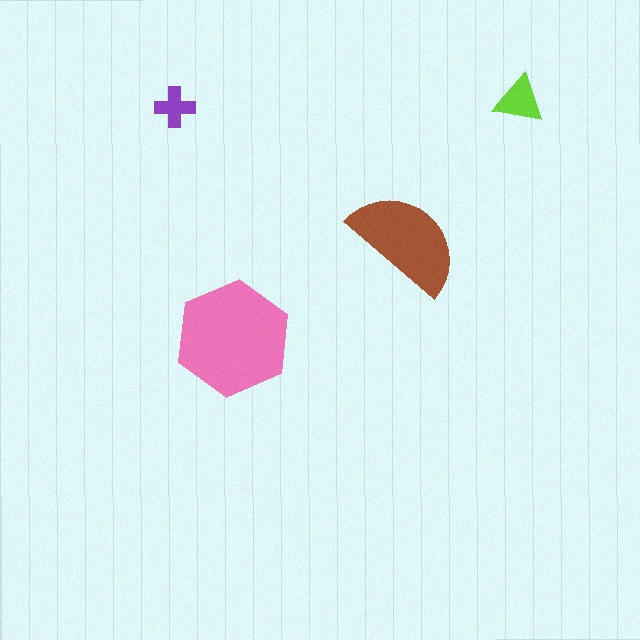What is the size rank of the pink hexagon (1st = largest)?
1st.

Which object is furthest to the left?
The purple cross is leftmost.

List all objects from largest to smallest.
The pink hexagon, the brown semicircle, the lime triangle, the purple cross.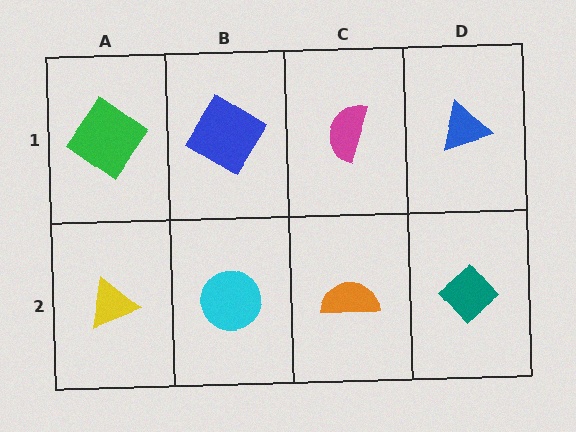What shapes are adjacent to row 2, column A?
A green diamond (row 1, column A), a cyan circle (row 2, column B).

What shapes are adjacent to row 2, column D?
A blue triangle (row 1, column D), an orange semicircle (row 2, column C).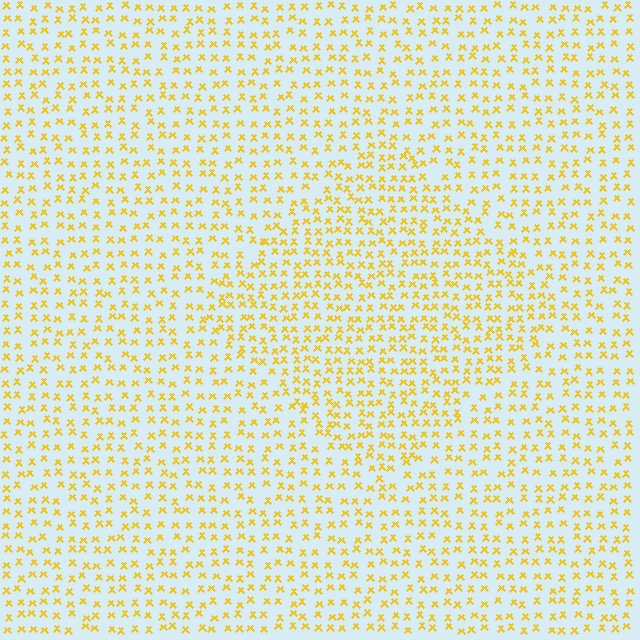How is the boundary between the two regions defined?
The boundary is defined by a change in element density (approximately 1.5x ratio). All elements are the same color, size, and shape.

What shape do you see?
I see a diamond.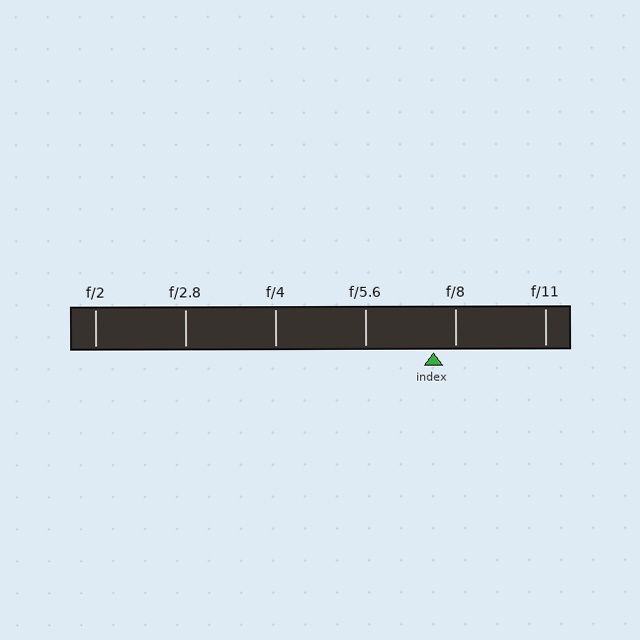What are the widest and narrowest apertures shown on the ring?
The widest aperture shown is f/2 and the narrowest is f/11.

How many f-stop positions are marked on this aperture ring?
There are 6 f-stop positions marked.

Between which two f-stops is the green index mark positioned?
The index mark is between f/5.6 and f/8.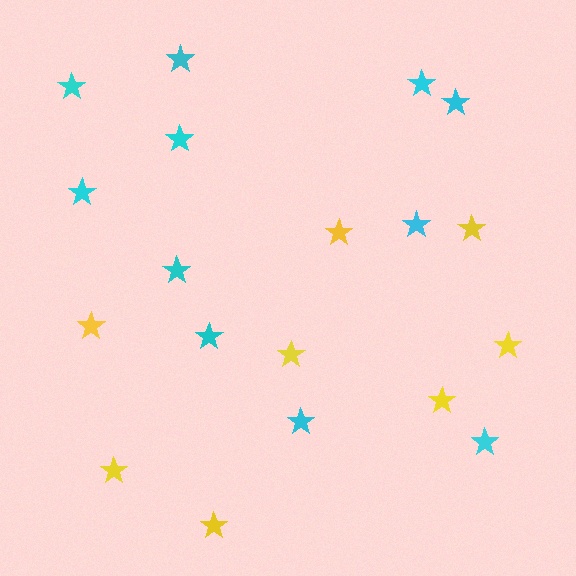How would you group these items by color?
There are 2 groups: one group of cyan stars (11) and one group of yellow stars (8).